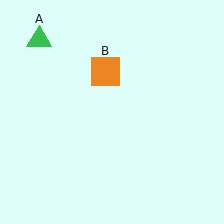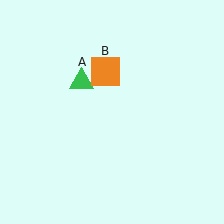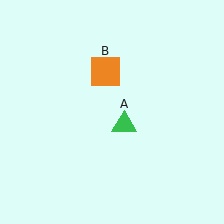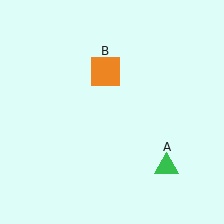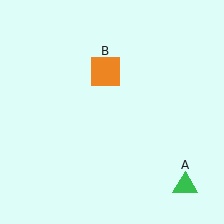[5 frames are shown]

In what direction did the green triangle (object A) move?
The green triangle (object A) moved down and to the right.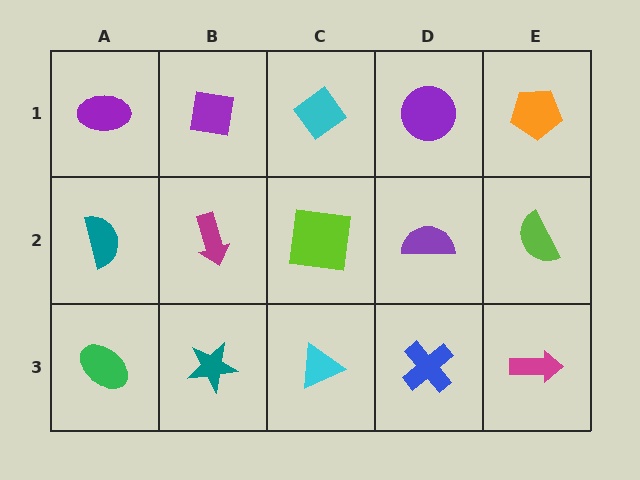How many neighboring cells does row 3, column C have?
3.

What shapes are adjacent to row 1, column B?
A magenta arrow (row 2, column B), a purple ellipse (row 1, column A), a cyan diamond (row 1, column C).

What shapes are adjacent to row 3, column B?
A magenta arrow (row 2, column B), a green ellipse (row 3, column A), a cyan triangle (row 3, column C).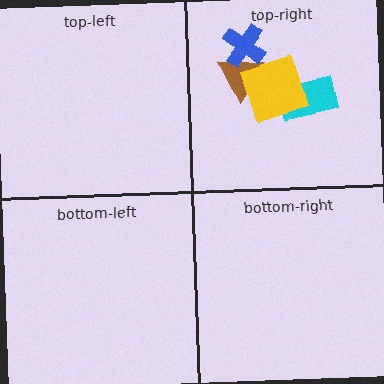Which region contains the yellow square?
The top-right region.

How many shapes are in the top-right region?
4.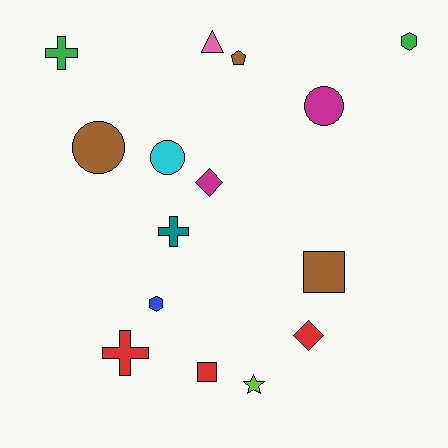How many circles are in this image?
There are 3 circles.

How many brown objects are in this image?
There are 3 brown objects.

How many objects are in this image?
There are 15 objects.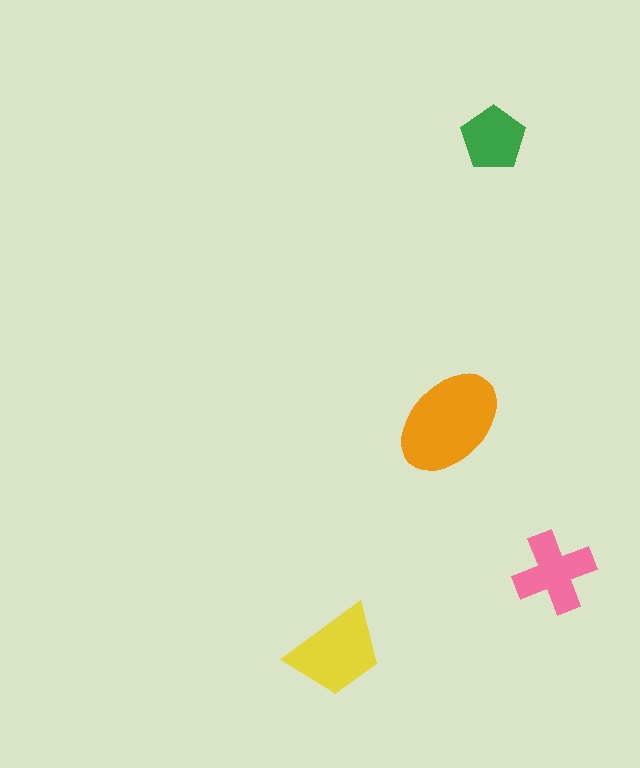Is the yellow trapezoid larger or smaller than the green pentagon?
Larger.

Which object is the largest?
The orange ellipse.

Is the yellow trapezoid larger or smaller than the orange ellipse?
Smaller.